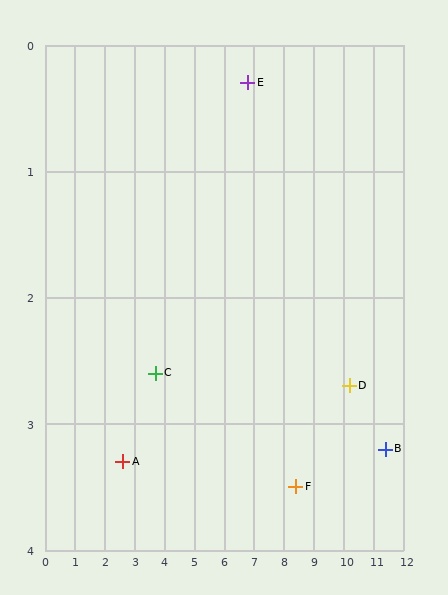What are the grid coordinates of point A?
Point A is at approximately (2.6, 3.3).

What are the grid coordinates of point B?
Point B is at approximately (11.4, 3.2).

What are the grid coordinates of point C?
Point C is at approximately (3.7, 2.6).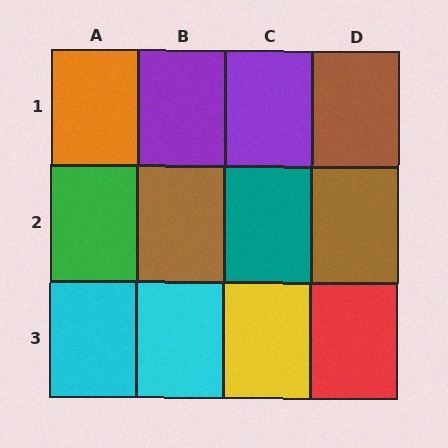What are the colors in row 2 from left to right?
Green, brown, teal, brown.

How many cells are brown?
3 cells are brown.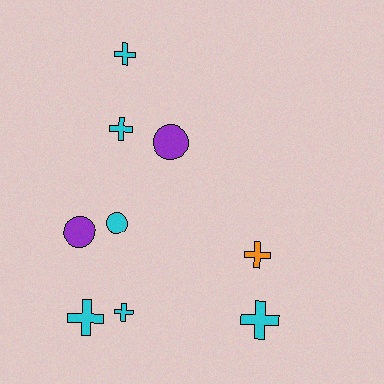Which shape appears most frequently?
Cross, with 6 objects.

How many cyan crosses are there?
There are 5 cyan crosses.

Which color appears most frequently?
Cyan, with 6 objects.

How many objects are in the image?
There are 9 objects.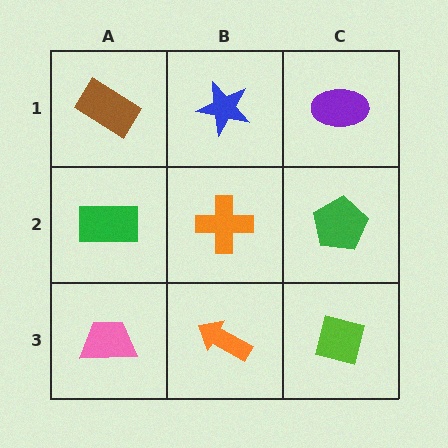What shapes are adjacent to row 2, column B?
A blue star (row 1, column B), an orange arrow (row 3, column B), a green rectangle (row 2, column A), a green pentagon (row 2, column C).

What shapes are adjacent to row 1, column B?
An orange cross (row 2, column B), a brown rectangle (row 1, column A), a purple ellipse (row 1, column C).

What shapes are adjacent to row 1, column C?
A green pentagon (row 2, column C), a blue star (row 1, column B).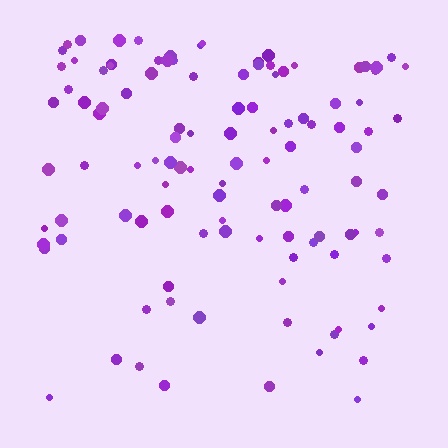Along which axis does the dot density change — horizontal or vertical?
Vertical.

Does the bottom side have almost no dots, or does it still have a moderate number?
Still a moderate number, just noticeably fewer than the top.